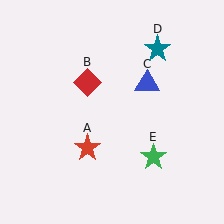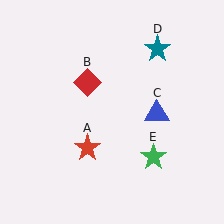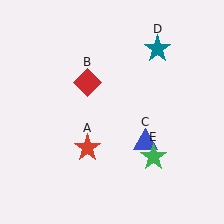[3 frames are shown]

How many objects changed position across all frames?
1 object changed position: blue triangle (object C).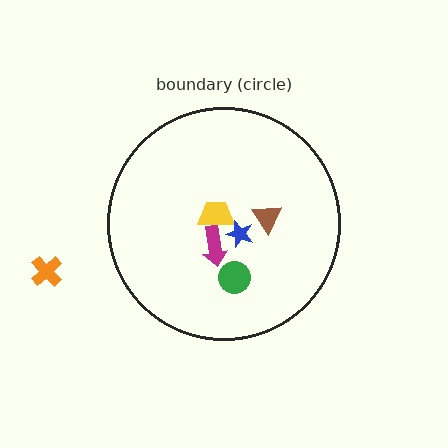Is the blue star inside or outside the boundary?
Inside.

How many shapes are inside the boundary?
5 inside, 1 outside.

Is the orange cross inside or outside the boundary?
Outside.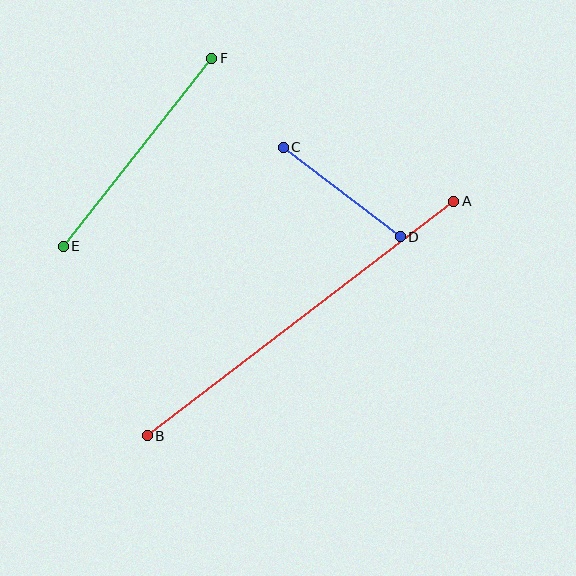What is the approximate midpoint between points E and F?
The midpoint is at approximately (137, 152) pixels.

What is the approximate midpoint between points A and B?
The midpoint is at approximately (300, 318) pixels.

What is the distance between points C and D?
The distance is approximately 147 pixels.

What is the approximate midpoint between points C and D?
The midpoint is at approximately (341, 192) pixels.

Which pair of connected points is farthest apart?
Points A and B are farthest apart.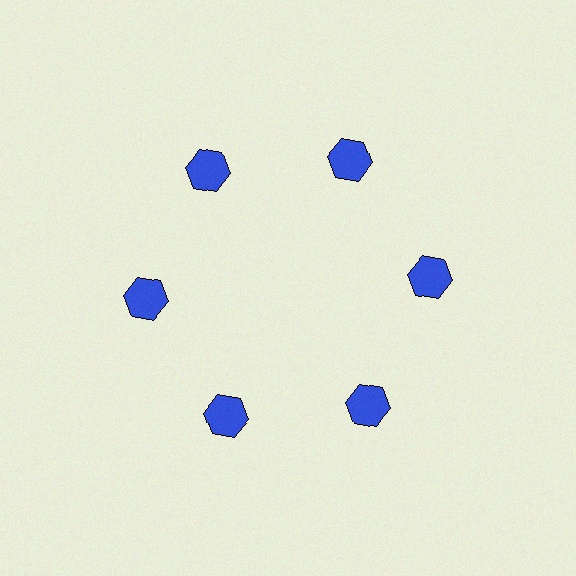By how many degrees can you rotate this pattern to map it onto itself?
The pattern maps onto itself every 60 degrees of rotation.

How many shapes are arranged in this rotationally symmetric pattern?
There are 6 shapes, arranged in 6 groups of 1.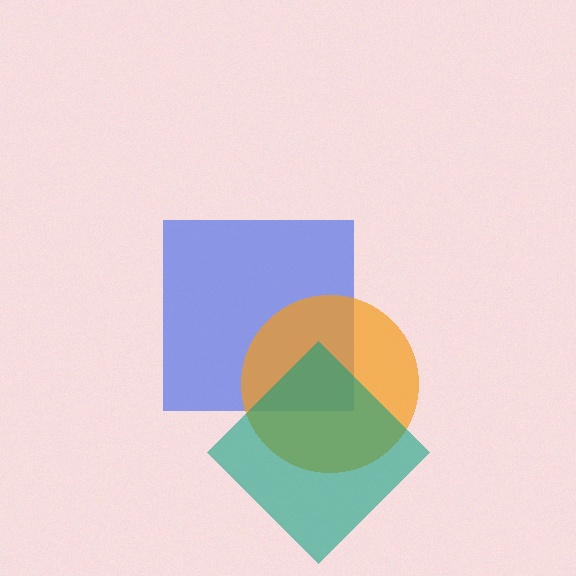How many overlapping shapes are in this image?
There are 3 overlapping shapes in the image.